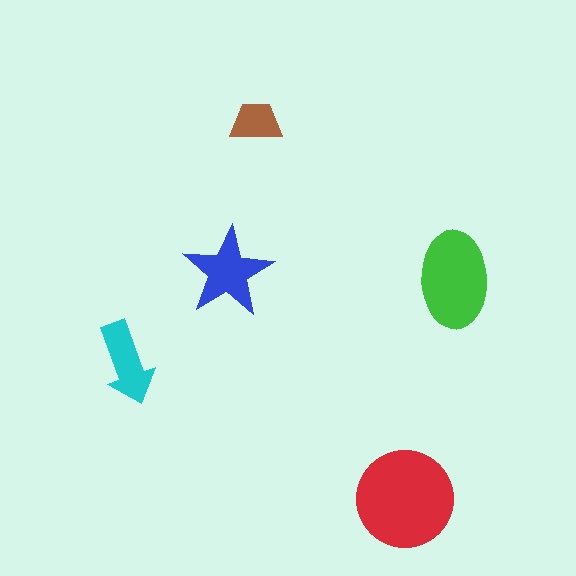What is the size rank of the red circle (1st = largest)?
1st.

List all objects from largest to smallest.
The red circle, the green ellipse, the blue star, the cyan arrow, the brown trapezoid.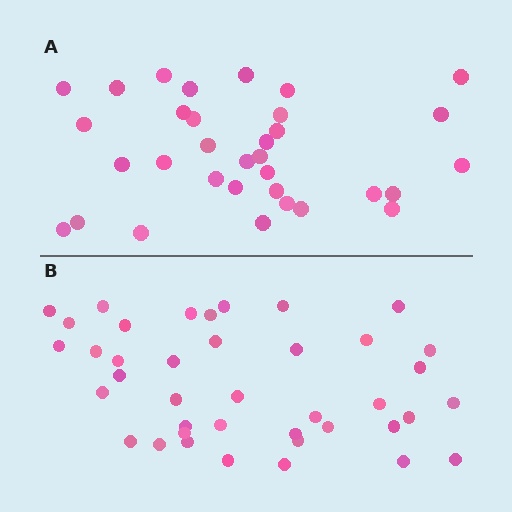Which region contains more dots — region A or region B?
Region B (the bottom region) has more dots.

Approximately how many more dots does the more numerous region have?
Region B has roughly 8 or so more dots than region A.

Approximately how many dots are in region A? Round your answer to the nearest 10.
About 30 dots. (The exact count is 33, which rounds to 30.)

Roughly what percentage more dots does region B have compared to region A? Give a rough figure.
About 20% more.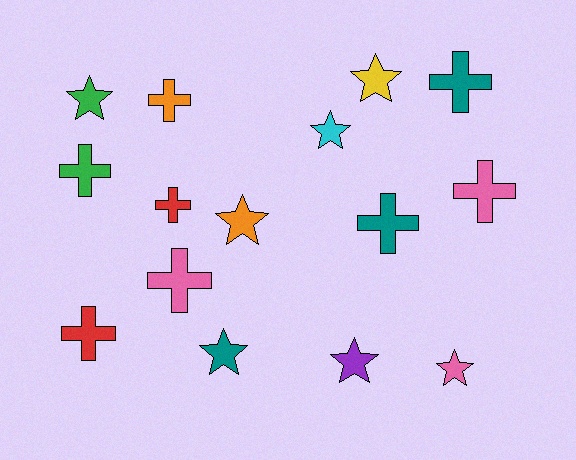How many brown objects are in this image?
There are no brown objects.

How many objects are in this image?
There are 15 objects.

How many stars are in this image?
There are 7 stars.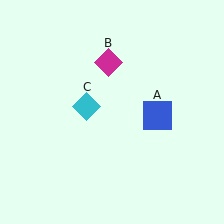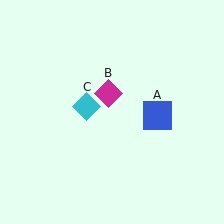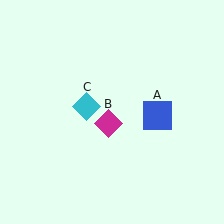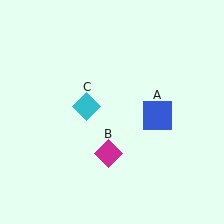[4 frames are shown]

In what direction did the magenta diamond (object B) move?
The magenta diamond (object B) moved down.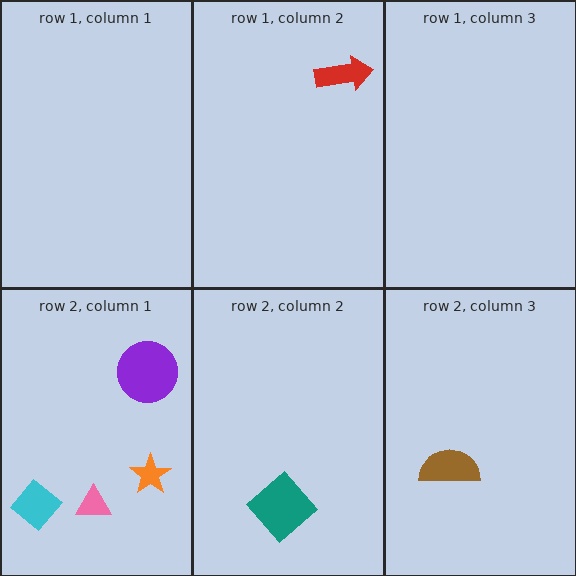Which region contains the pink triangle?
The row 2, column 1 region.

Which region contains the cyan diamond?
The row 2, column 1 region.